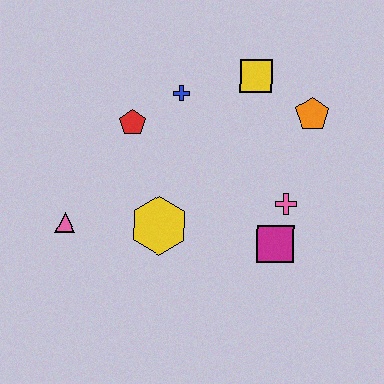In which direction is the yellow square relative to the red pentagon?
The yellow square is to the right of the red pentagon.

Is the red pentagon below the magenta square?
No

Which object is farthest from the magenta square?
The pink triangle is farthest from the magenta square.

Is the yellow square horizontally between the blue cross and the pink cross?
Yes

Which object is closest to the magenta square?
The pink cross is closest to the magenta square.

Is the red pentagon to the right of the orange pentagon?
No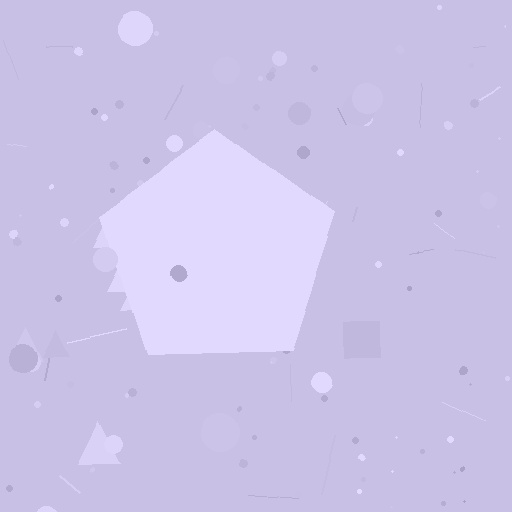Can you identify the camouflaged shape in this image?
The camouflaged shape is a pentagon.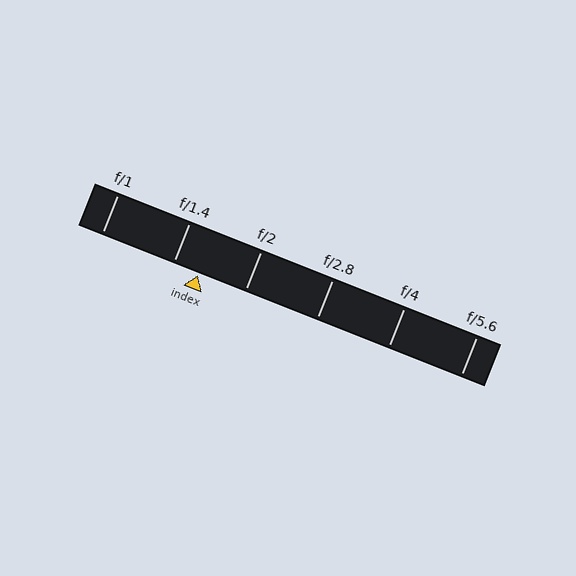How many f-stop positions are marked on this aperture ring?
There are 6 f-stop positions marked.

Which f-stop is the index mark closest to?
The index mark is closest to f/1.4.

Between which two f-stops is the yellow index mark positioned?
The index mark is between f/1.4 and f/2.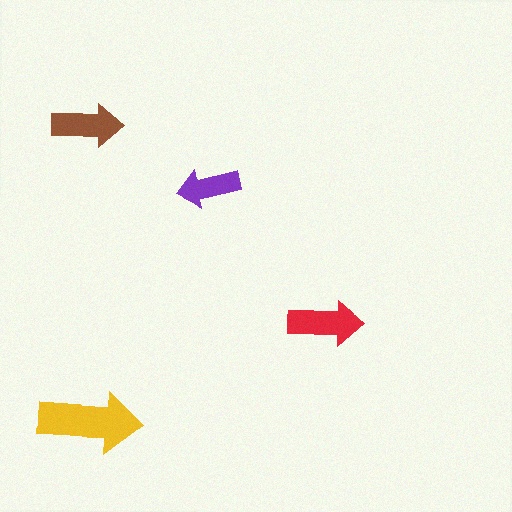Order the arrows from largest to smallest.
the yellow one, the red one, the brown one, the purple one.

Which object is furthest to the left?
The brown arrow is leftmost.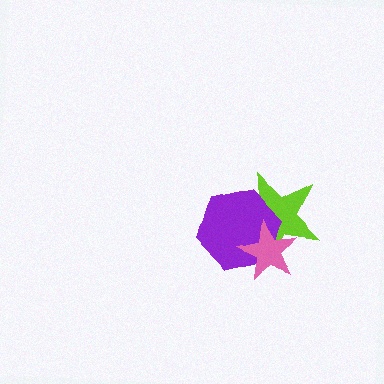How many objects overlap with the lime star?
2 objects overlap with the lime star.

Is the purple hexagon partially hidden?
Yes, it is partially covered by another shape.